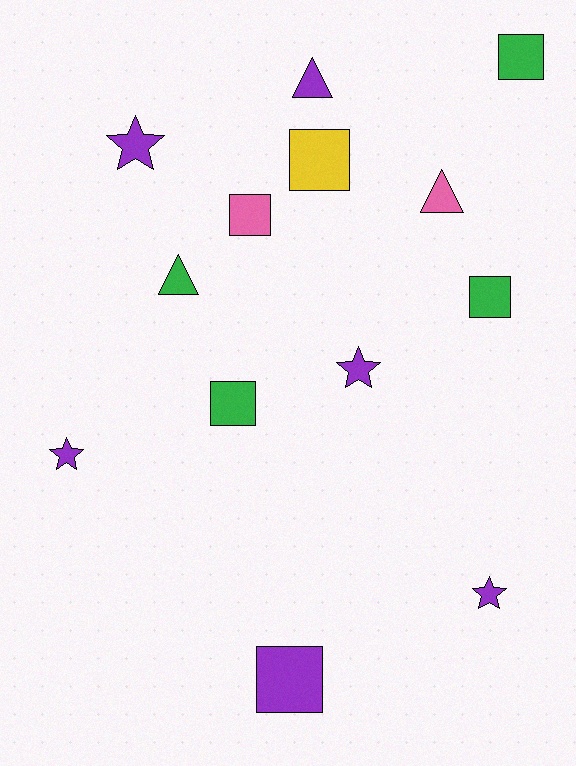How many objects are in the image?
There are 13 objects.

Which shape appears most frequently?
Square, with 6 objects.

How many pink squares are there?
There is 1 pink square.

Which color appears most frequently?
Purple, with 6 objects.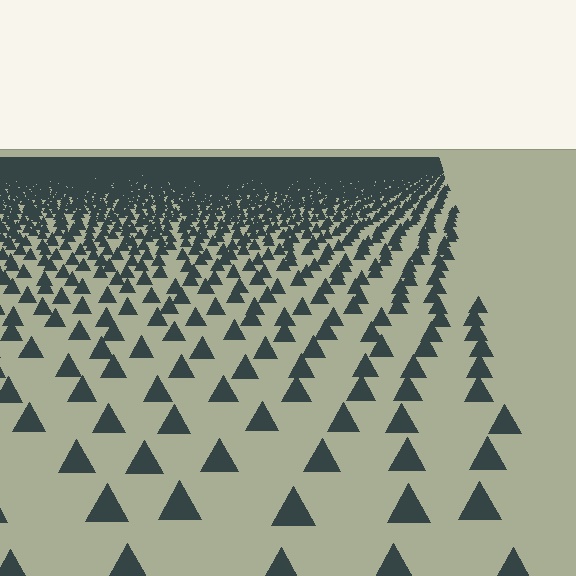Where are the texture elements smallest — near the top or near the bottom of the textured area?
Near the top.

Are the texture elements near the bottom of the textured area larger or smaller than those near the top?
Larger. Near the bottom, elements are closer to the viewer and appear at a bigger on-screen size.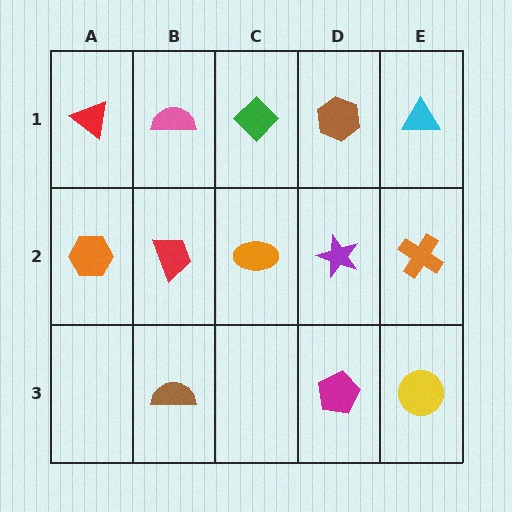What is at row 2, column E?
An orange cross.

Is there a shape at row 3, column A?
No, that cell is empty.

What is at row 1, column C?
A green diamond.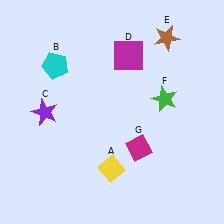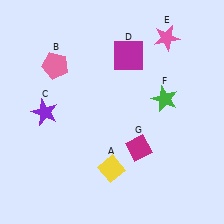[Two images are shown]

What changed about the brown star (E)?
In Image 1, E is brown. In Image 2, it changed to pink.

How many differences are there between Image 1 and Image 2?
There are 2 differences between the two images.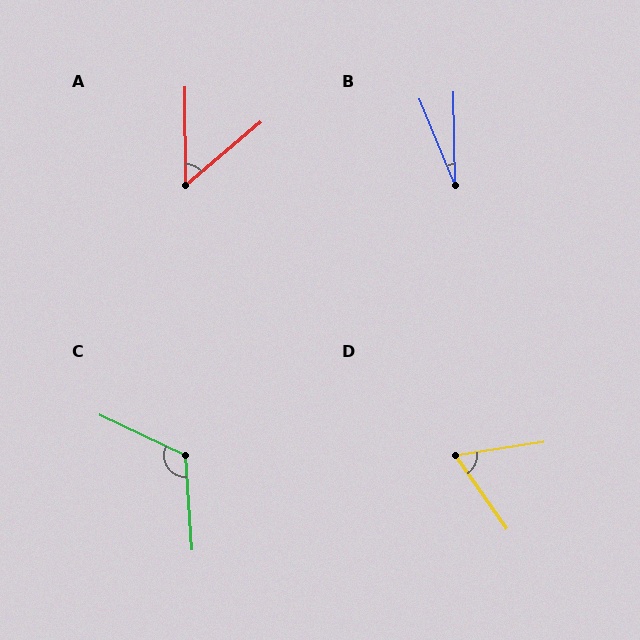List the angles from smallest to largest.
B (22°), A (50°), D (64°), C (119°).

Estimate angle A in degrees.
Approximately 50 degrees.